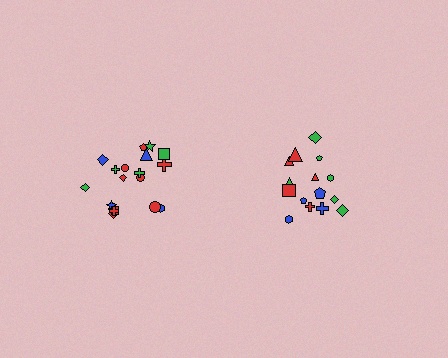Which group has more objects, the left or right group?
The left group.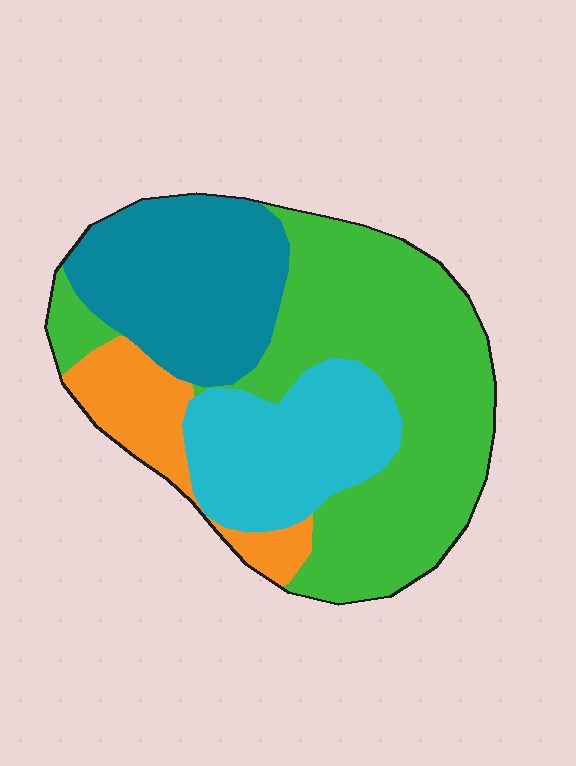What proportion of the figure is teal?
Teal covers 24% of the figure.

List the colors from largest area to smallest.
From largest to smallest: green, teal, cyan, orange.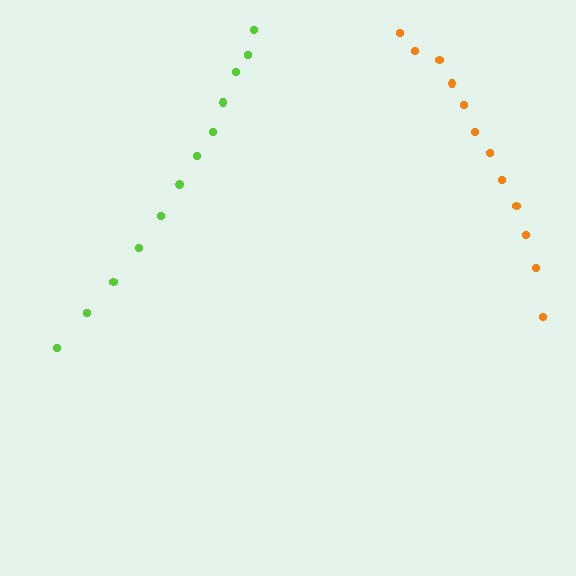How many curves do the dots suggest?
There are 2 distinct paths.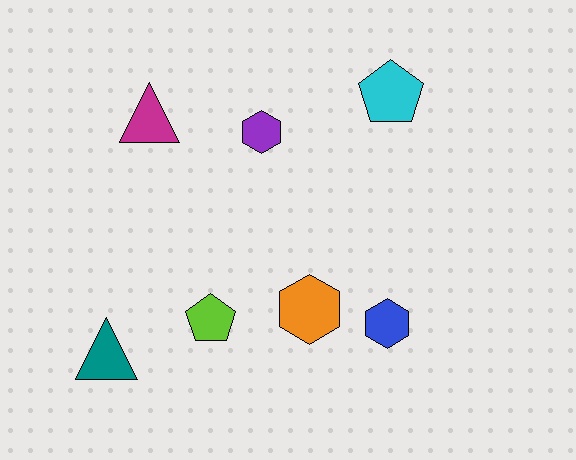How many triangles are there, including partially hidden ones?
There are 2 triangles.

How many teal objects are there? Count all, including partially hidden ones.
There is 1 teal object.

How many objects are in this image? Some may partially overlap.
There are 7 objects.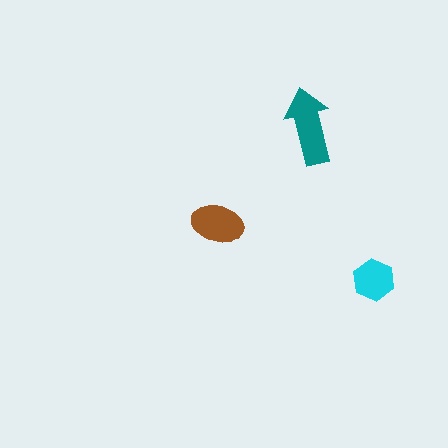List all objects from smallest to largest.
The cyan hexagon, the brown ellipse, the teal arrow.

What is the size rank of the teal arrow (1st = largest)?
1st.